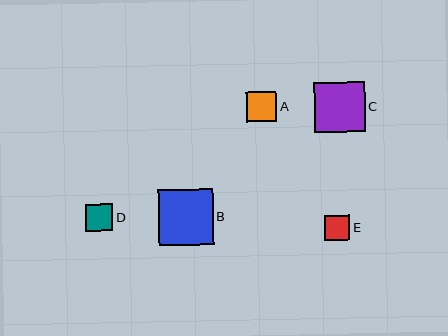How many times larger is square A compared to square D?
Square A is approximately 1.1 times the size of square D.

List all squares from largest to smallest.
From largest to smallest: B, C, A, D, E.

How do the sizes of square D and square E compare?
Square D and square E are approximately the same size.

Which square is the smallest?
Square E is the smallest with a size of approximately 25 pixels.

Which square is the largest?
Square B is the largest with a size of approximately 55 pixels.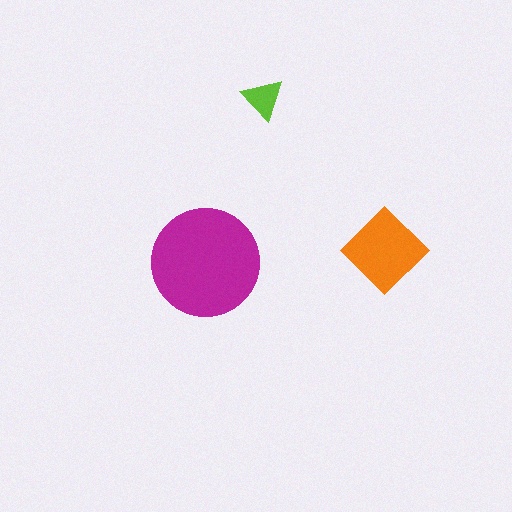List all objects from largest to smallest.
The magenta circle, the orange diamond, the lime triangle.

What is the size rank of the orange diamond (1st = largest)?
2nd.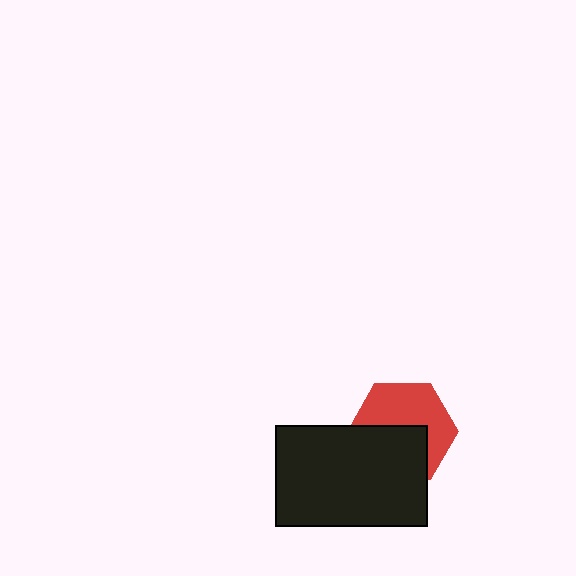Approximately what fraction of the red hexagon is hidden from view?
Roughly 45% of the red hexagon is hidden behind the black rectangle.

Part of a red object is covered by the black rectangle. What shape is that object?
It is a hexagon.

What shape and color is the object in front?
The object in front is a black rectangle.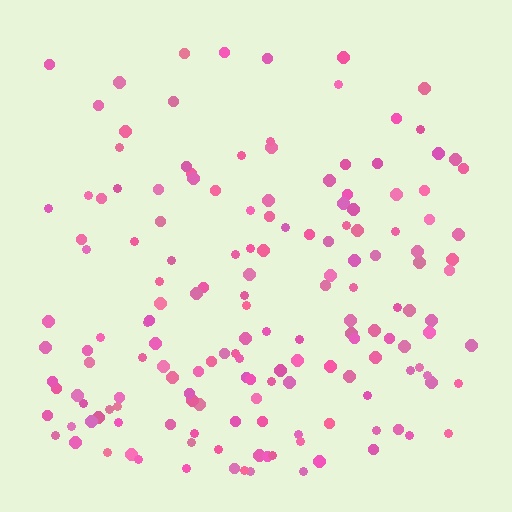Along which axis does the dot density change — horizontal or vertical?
Vertical.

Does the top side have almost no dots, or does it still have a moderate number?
Still a moderate number, just noticeably fewer than the bottom.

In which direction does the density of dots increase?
From top to bottom, with the bottom side densest.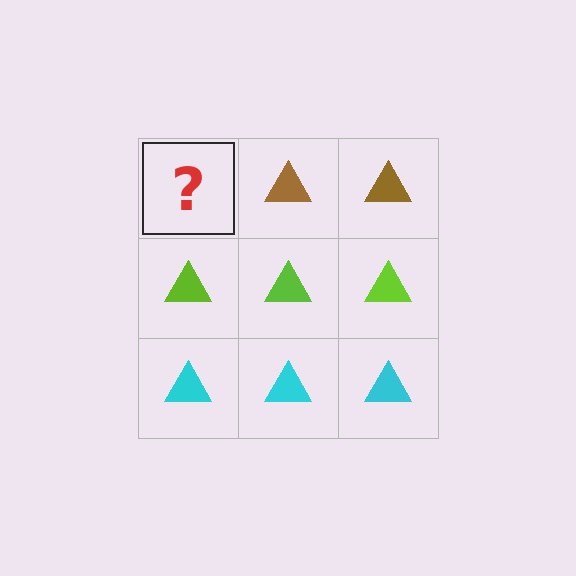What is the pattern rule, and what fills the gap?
The rule is that each row has a consistent color. The gap should be filled with a brown triangle.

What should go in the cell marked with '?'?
The missing cell should contain a brown triangle.